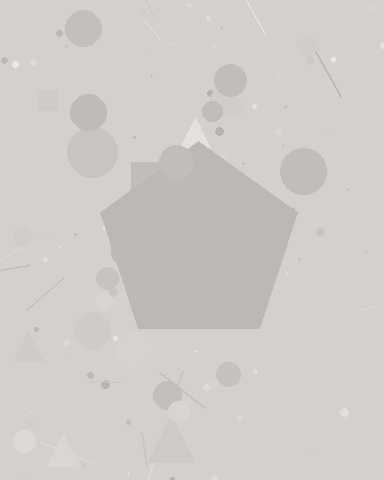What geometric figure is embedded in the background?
A pentagon is embedded in the background.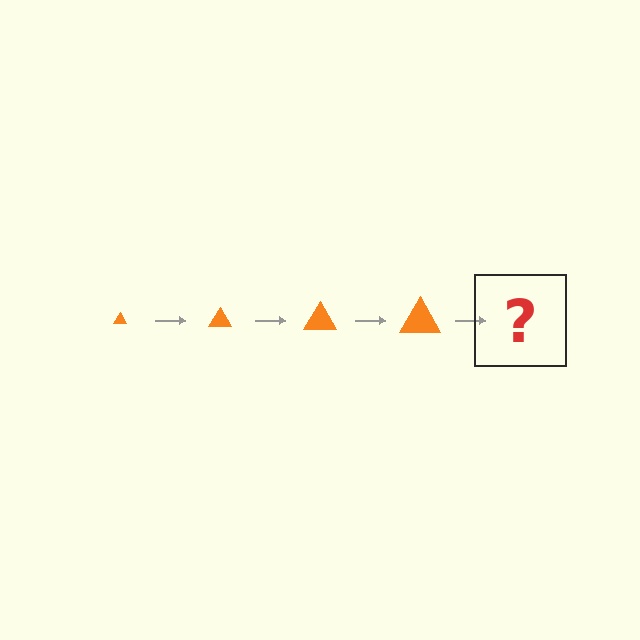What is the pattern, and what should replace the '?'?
The pattern is that the triangle gets progressively larger each step. The '?' should be an orange triangle, larger than the previous one.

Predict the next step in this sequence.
The next step is an orange triangle, larger than the previous one.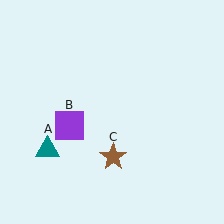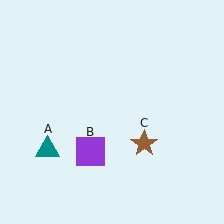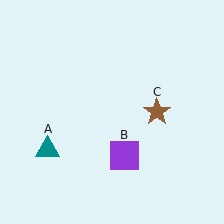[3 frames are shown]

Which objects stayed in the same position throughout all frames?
Teal triangle (object A) remained stationary.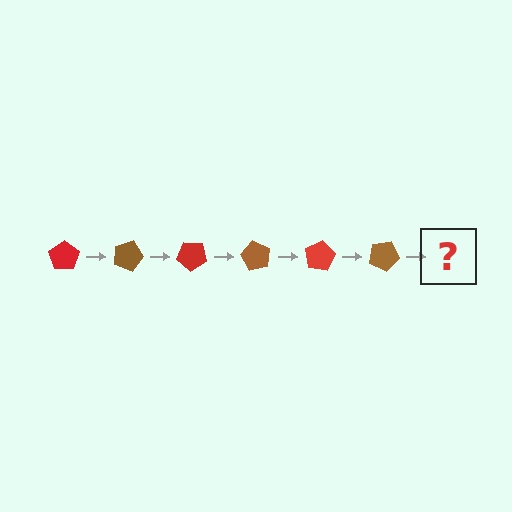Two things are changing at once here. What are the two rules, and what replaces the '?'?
The two rules are that it rotates 20 degrees each step and the color cycles through red and brown. The '?' should be a red pentagon, rotated 120 degrees from the start.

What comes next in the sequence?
The next element should be a red pentagon, rotated 120 degrees from the start.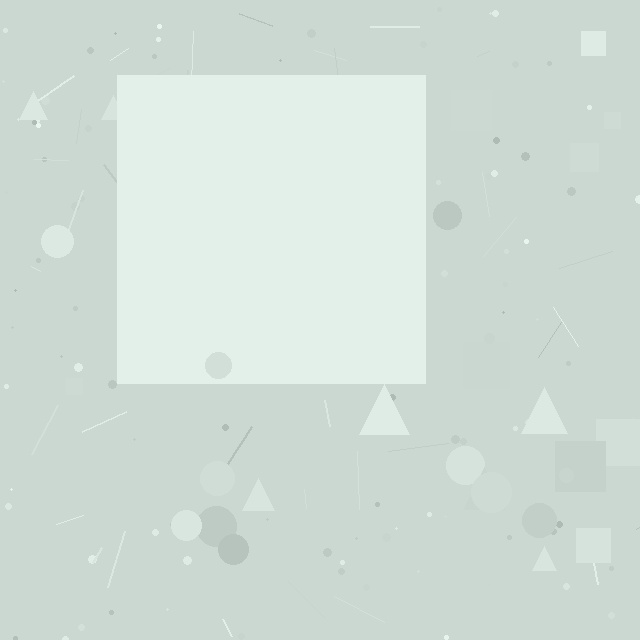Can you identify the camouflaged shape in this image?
The camouflaged shape is a square.